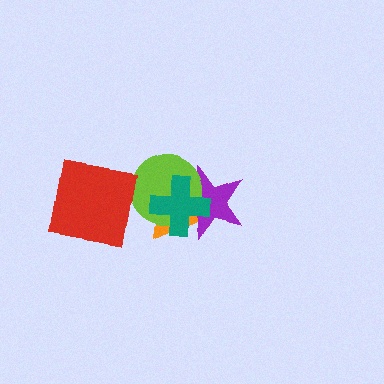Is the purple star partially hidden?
Yes, it is partially covered by another shape.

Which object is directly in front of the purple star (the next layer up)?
The lime circle is directly in front of the purple star.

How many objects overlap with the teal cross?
3 objects overlap with the teal cross.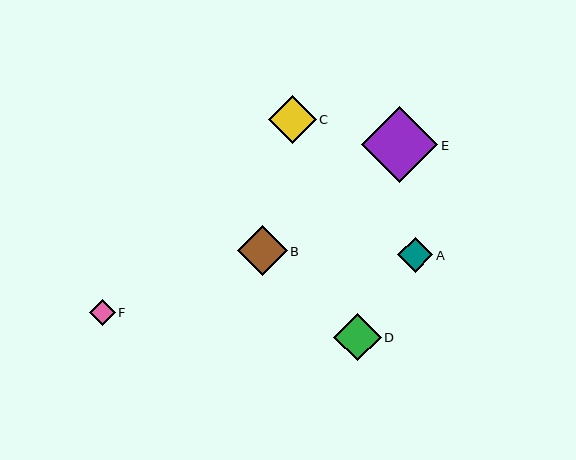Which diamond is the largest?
Diamond E is the largest with a size of approximately 76 pixels.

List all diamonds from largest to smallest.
From largest to smallest: E, B, C, D, A, F.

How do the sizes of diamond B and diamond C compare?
Diamond B and diamond C are approximately the same size.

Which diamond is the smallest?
Diamond F is the smallest with a size of approximately 26 pixels.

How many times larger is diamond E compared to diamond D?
Diamond E is approximately 1.6 times the size of diamond D.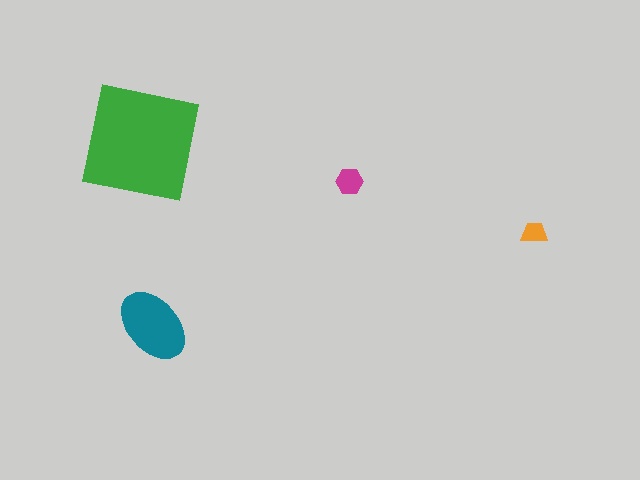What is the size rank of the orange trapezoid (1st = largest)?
4th.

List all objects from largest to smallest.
The green square, the teal ellipse, the magenta hexagon, the orange trapezoid.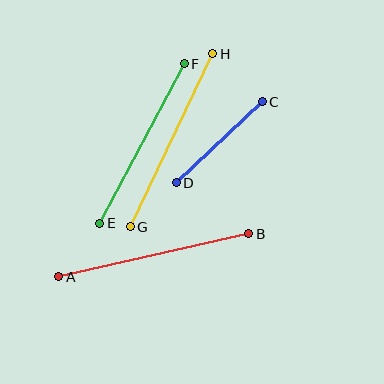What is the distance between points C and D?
The distance is approximately 118 pixels.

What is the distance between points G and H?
The distance is approximately 192 pixels.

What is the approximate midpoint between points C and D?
The midpoint is at approximately (219, 142) pixels.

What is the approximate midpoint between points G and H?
The midpoint is at approximately (172, 140) pixels.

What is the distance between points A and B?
The distance is approximately 195 pixels.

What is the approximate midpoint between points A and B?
The midpoint is at approximately (154, 255) pixels.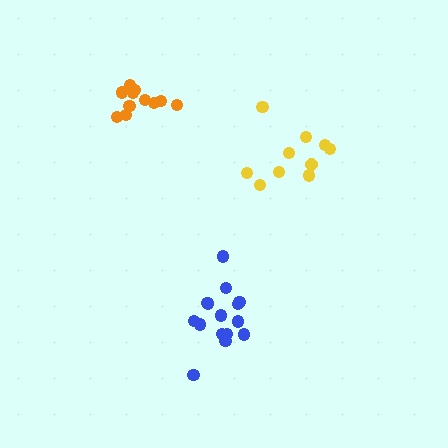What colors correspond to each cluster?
The clusters are colored: orange, blue, yellow.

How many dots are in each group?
Group 1: 11 dots, Group 2: 15 dots, Group 3: 10 dots (36 total).